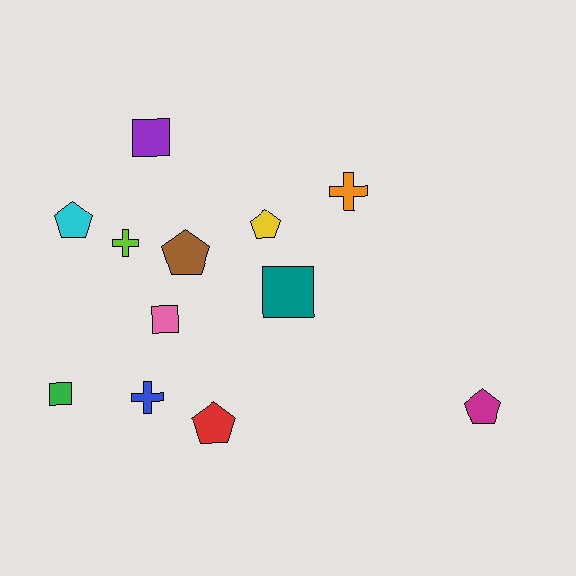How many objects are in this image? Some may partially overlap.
There are 12 objects.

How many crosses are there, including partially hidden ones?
There are 3 crosses.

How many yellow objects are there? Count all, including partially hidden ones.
There is 1 yellow object.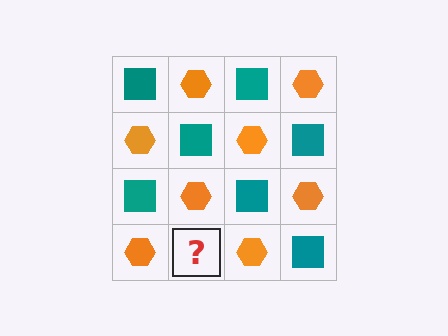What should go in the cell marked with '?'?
The missing cell should contain a teal square.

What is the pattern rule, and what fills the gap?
The rule is that it alternates teal square and orange hexagon in a checkerboard pattern. The gap should be filled with a teal square.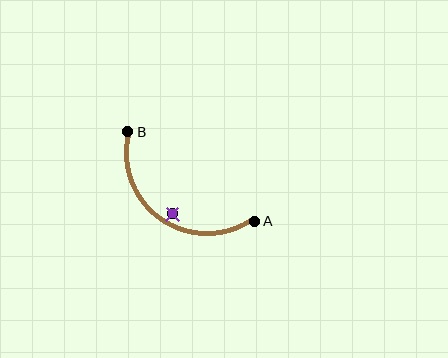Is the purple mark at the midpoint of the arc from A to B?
No — the purple mark does not lie on the arc at all. It sits slightly inside the curve.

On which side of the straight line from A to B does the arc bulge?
The arc bulges below and to the left of the straight line connecting A and B.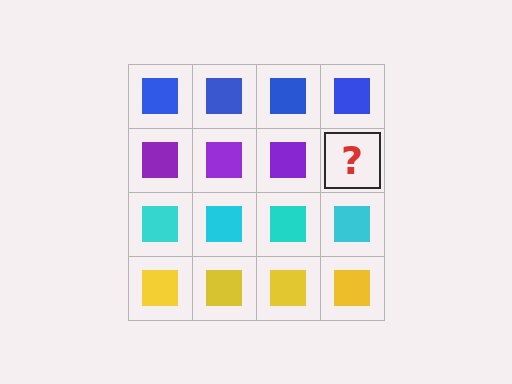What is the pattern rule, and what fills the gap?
The rule is that each row has a consistent color. The gap should be filled with a purple square.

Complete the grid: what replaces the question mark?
The question mark should be replaced with a purple square.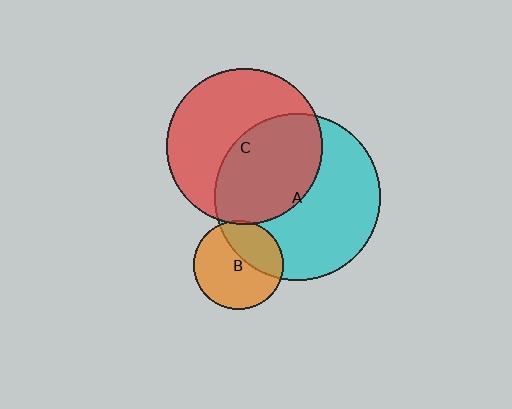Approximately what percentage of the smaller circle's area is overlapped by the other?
Approximately 45%.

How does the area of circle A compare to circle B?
Approximately 3.4 times.